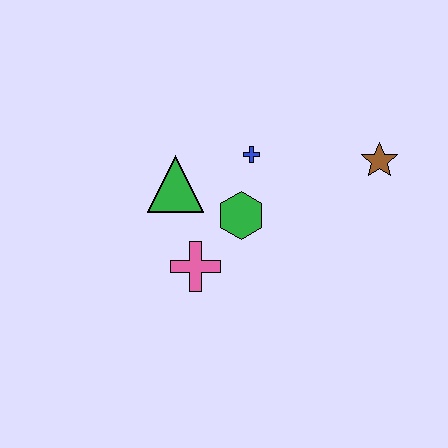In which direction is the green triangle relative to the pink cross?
The green triangle is above the pink cross.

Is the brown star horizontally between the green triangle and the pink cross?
No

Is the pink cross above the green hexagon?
No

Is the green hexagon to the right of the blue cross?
No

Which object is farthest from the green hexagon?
The brown star is farthest from the green hexagon.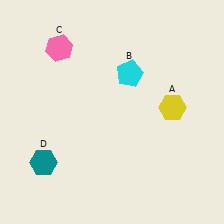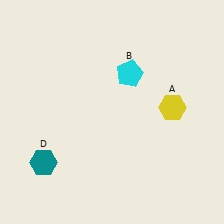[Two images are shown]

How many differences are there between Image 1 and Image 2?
There is 1 difference between the two images.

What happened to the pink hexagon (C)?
The pink hexagon (C) was removed in Image 2. It was in the top-left area of Image 1.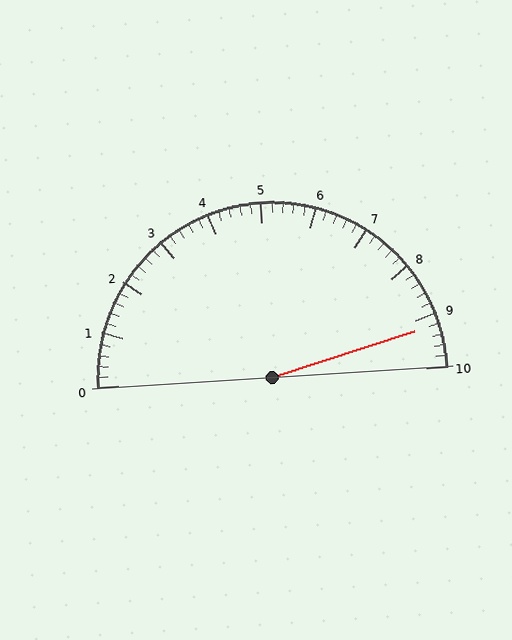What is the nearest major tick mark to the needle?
The nearest major tick mark is 9.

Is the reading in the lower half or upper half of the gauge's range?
The reading is in the upper half of the range (0 to 10).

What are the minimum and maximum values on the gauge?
The gauge ranges from 0 to 10.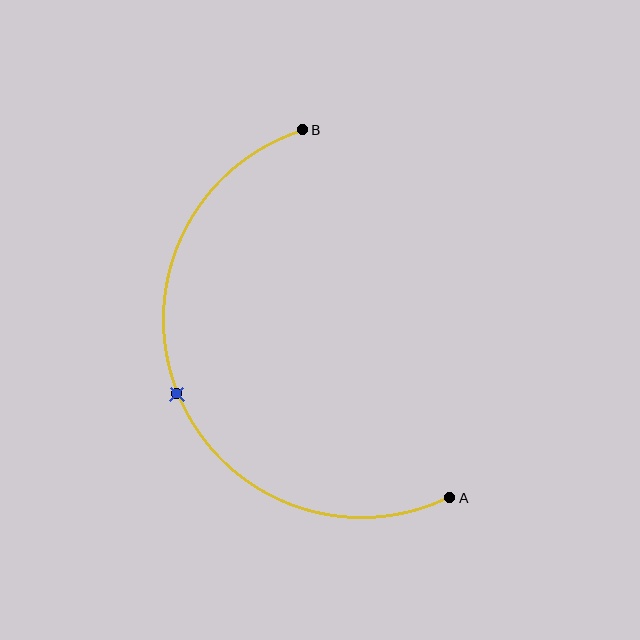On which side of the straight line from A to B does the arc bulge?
The arc bulges to the left of the straight line connecting A and B.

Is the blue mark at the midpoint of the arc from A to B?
Yes. The blue mark lies on the arc at equal arc-length from both A and B — it is the arc midpoint.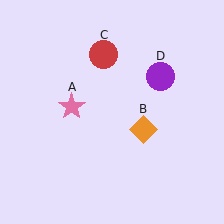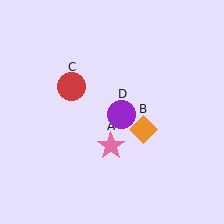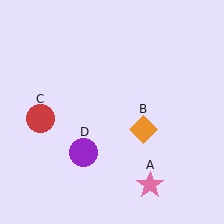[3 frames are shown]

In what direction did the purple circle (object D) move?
The purple circle (object D) moved down and to the left.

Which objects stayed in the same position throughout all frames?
Orange diamond (object B) remained stationary.